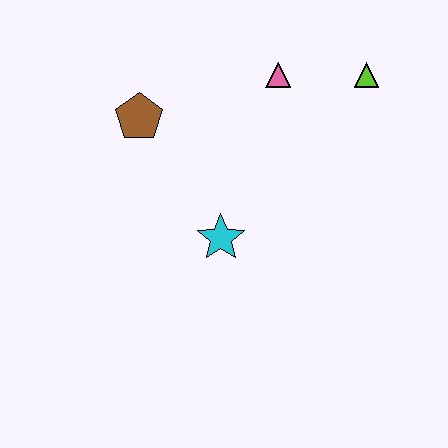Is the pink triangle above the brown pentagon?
Yes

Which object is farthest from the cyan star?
The lime triangle is farthest from the cyan star.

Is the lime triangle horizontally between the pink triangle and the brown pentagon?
No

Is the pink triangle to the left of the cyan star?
No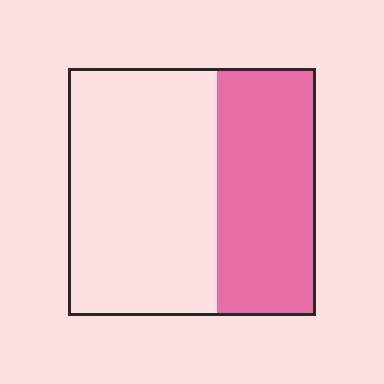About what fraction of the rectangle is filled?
About two fifths (2/5).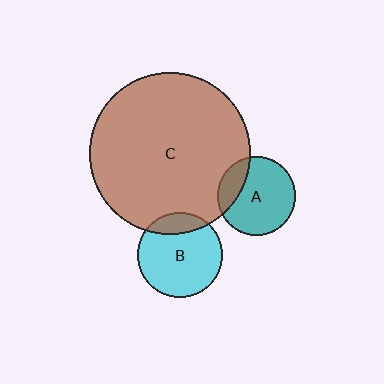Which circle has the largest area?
Circle C (brown).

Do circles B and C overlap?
Yes.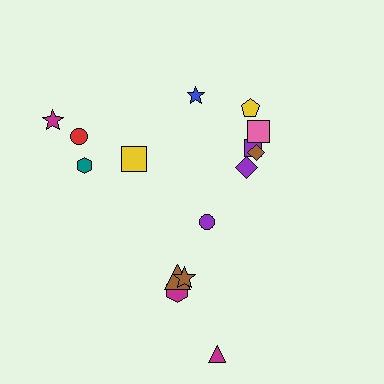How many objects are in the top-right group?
There are 6 objects.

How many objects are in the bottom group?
There are 5 objects.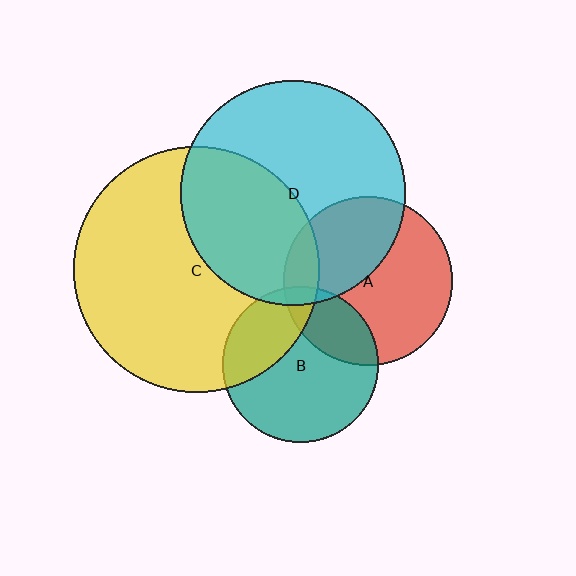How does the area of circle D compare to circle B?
Approximately 2.1 times.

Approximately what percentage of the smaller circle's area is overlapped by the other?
Approximately 40%.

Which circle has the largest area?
Circle C (yellow).